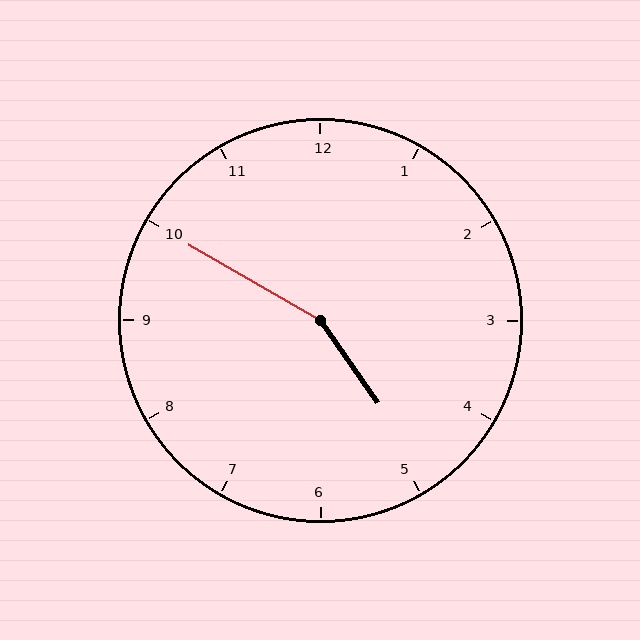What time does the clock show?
4:50.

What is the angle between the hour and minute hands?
Approximately 155 degrees.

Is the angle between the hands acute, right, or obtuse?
It is obtuse.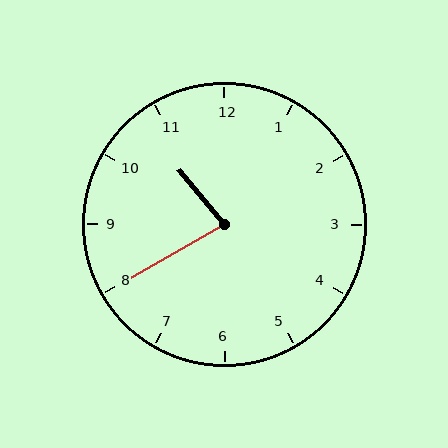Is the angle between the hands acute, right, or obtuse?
It is acute.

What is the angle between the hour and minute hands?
Approximately 80 degrees.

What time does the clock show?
10:40.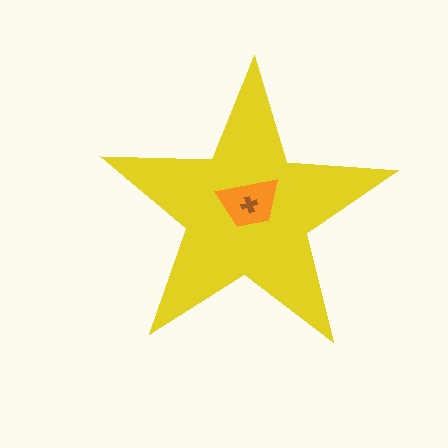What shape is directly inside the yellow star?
The orange trapezoid.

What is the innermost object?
The brown cross.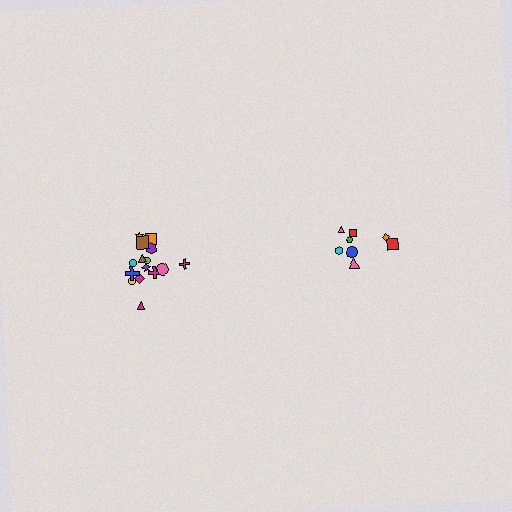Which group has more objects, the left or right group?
The left group.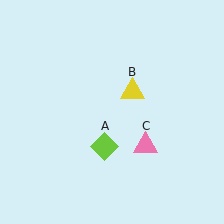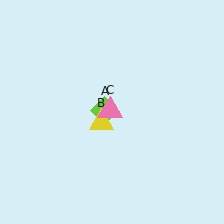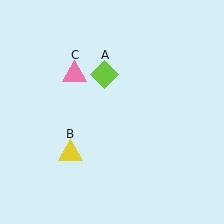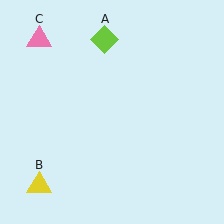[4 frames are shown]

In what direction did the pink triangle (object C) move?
The pink triangle (object C) moved up and to the left.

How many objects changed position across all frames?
3 objects changed position: lime diamond (object A), yellow triangle (object B), pink triangle (object C).